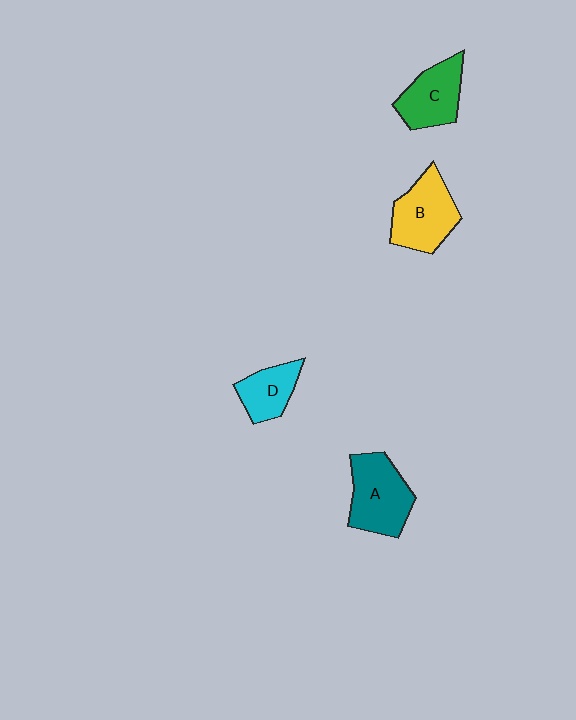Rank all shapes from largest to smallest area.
From largest to smallest: A (teal), B (yellow), C (green), D (cyan).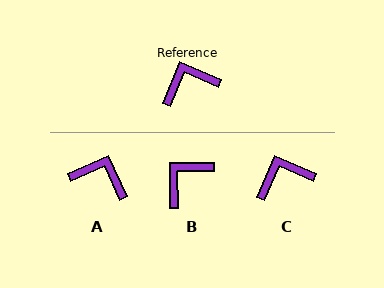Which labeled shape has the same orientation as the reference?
C.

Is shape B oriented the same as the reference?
No, it is off by about 24 degrees.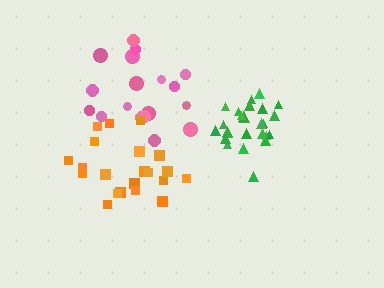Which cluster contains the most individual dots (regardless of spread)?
Green (28).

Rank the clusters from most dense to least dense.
green, orange, pink.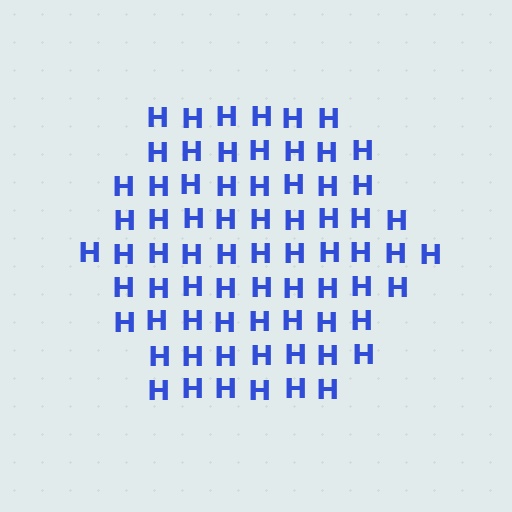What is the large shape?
The large shape is a hexagon.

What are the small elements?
The small elements are letter H's.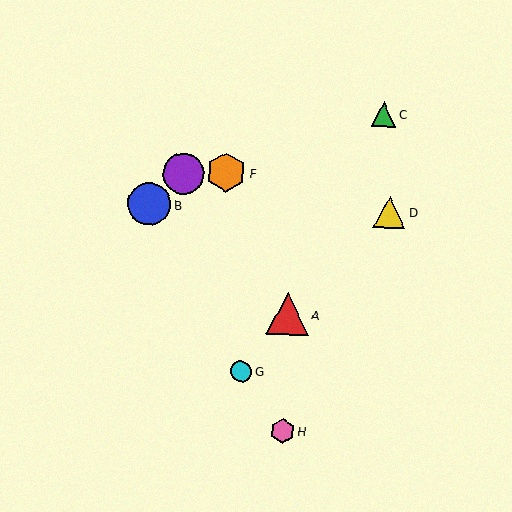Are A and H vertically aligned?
Yes, both are at x≈288.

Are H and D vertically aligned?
No, H is at x≈282 and D is at x≈390.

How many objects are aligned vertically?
2 objects (A, H) are aligned vertically.